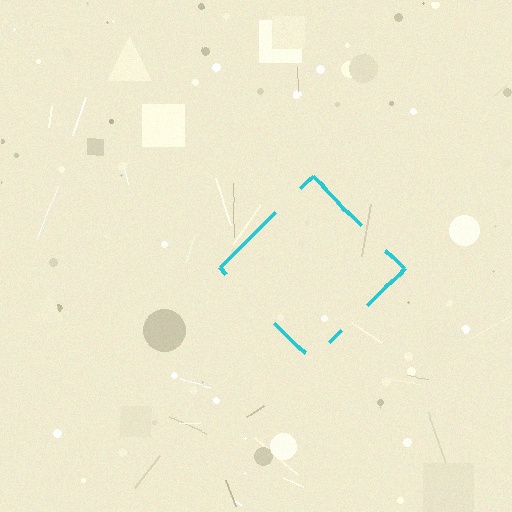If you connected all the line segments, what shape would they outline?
They would outline a diamond.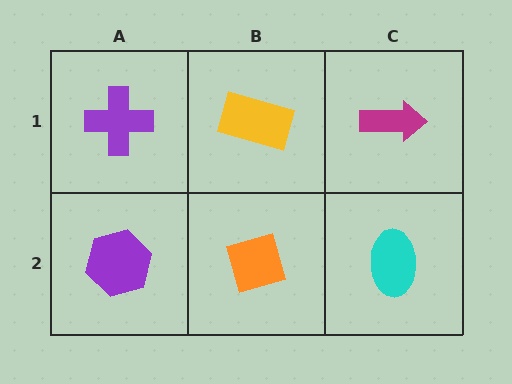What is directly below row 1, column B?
An orange diamond.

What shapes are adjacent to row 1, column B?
An orange diamond (row 2, column B), a purple cross (row 1, column A), a magenta arrow (row 1, column C).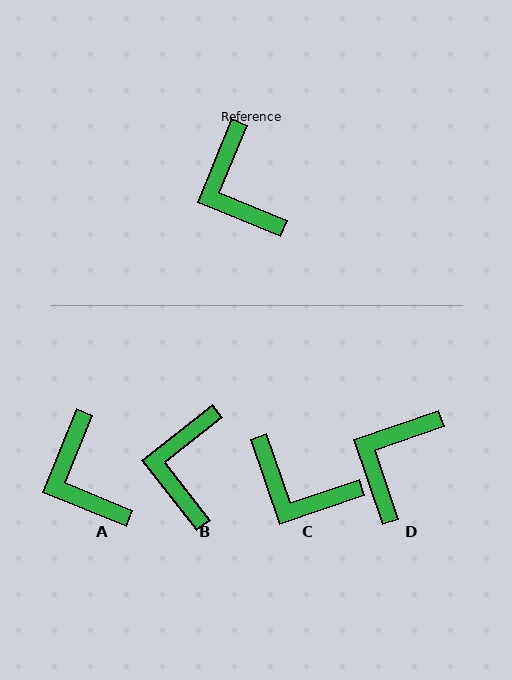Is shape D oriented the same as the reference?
No, it is off by about 49 degrees.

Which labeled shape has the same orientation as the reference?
A.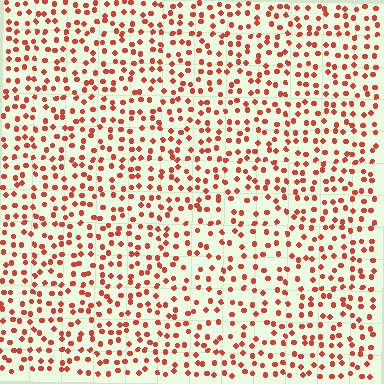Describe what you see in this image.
The image contains small red elements arranged at two different densities. A circle-shaped region is visible where the elements are less densely packed than the surrounding area.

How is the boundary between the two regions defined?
The boundary is defined by a change in element density (approximately 1.4x ratio). All elements are the same color, size, and shape.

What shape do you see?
I see a circle.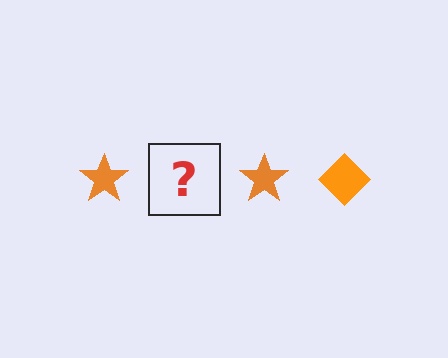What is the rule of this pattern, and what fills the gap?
The rule is that the pattern cycles through star, diamond shapes in orange. The gap should be filled with an orange diamond.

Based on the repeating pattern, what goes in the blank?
The blank should be an orange diamond.